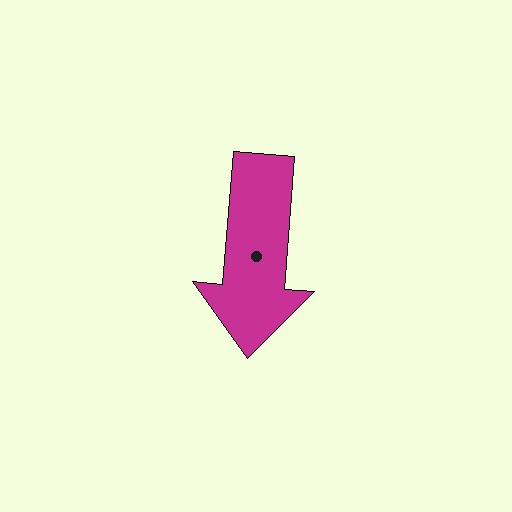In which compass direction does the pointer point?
South.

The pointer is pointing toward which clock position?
Roughly 6 o'clock.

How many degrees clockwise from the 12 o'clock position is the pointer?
Approximately 185 degrees.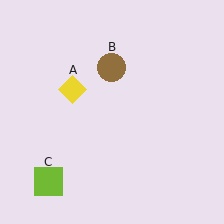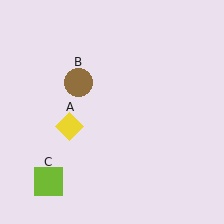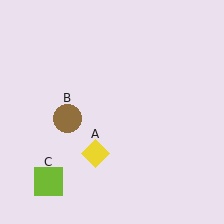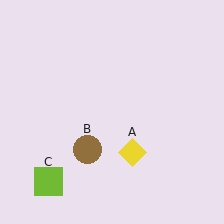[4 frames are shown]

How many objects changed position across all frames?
2 objects changed position: yellow diamond (object A), brown circle (object B).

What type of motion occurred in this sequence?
The yellow diamond (object A), brown circle (object B) rotated counterclockwise around the center of the scene.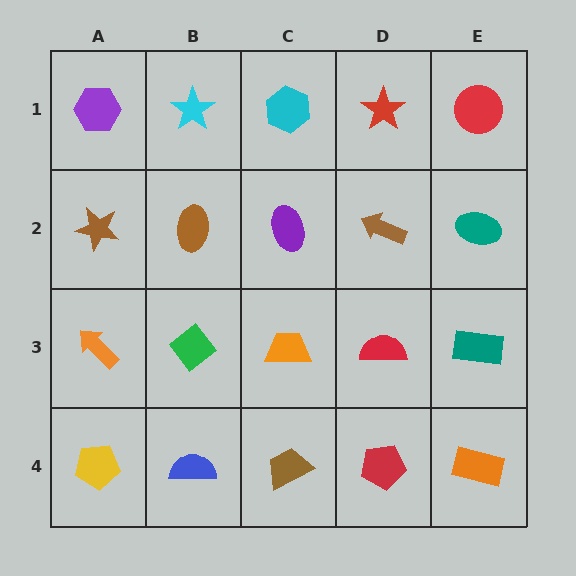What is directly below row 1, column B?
A brown ellipse.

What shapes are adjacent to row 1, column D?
A brown arrow (row 2, column D), a cyan hexagon (row 1, column C), a red circle (row 1, column E).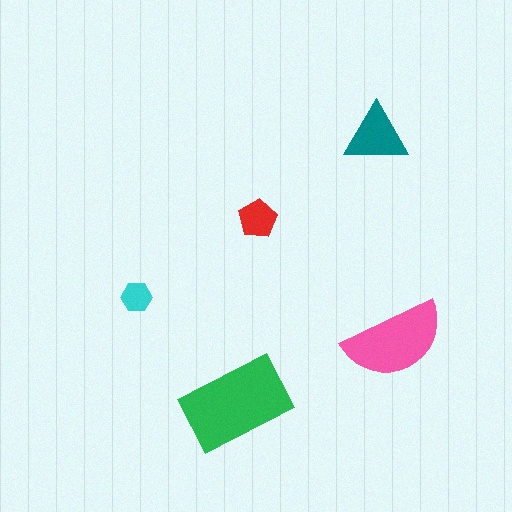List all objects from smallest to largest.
The cyan hexagon, the red pentagon, the teal triangle, the pink semicircle, the green rectangle.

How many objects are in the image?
There are 5 objects in the image.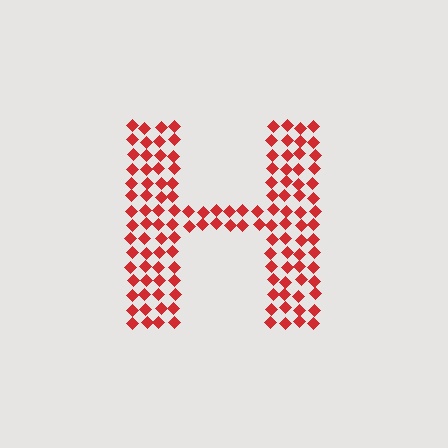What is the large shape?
The large shape is the letter H.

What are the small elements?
The small elements are diamonds.